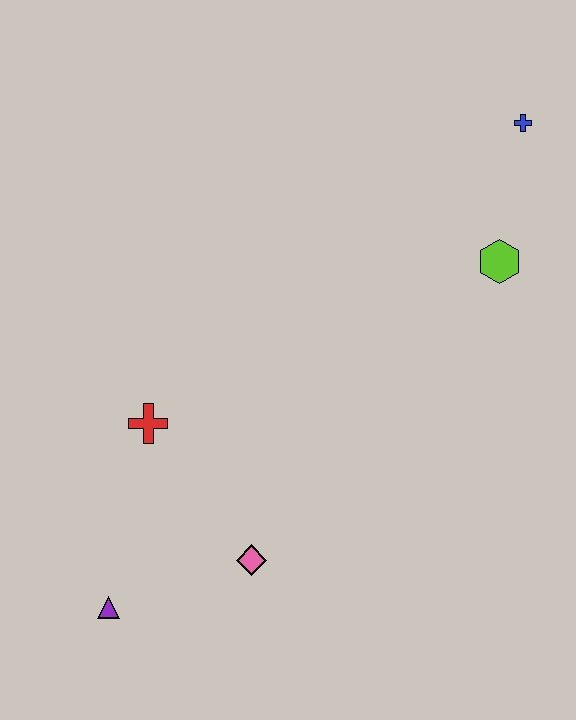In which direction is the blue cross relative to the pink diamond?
The blue cross is above the pink diamond.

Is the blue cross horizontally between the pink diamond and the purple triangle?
No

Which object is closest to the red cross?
The pink diamond is closest to the red cross.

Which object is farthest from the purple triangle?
The blue cross is farthest from the purple triangle.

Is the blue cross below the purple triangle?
No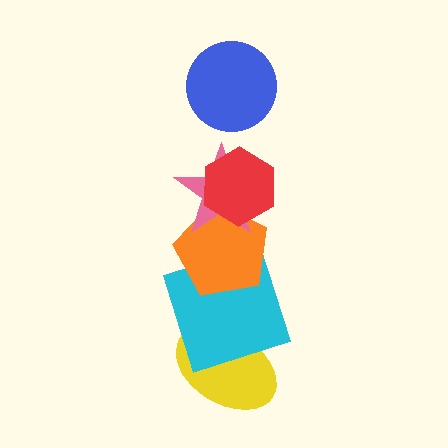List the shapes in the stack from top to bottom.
From top to bottom: the blue circle, the red hexagon, the pink star, the orange pentagon, the cyan square, the yellow ellipse.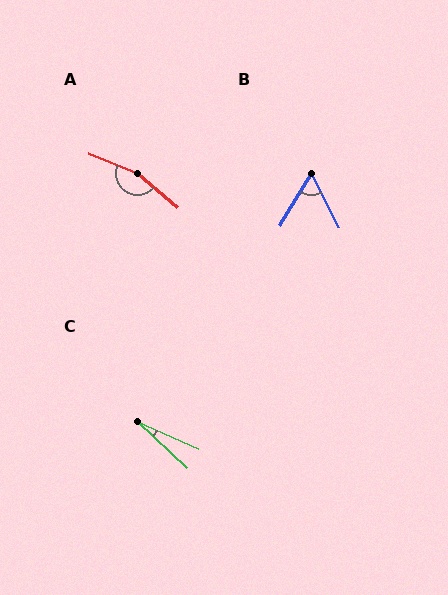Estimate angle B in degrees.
Approximately 59 degrees.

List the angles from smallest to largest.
C (19°), B (59°), A (163°).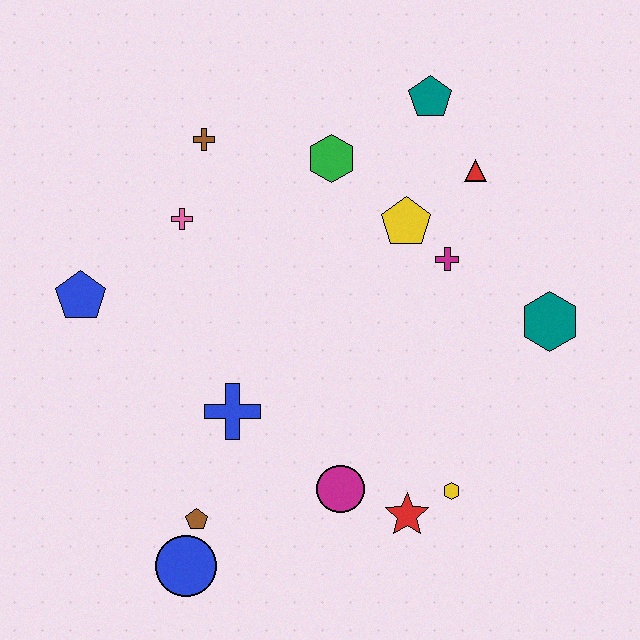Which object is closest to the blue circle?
The brown pentagon is closest to the blue circle.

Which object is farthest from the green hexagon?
The blue circle is farthest from the green hexagon.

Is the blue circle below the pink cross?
Yes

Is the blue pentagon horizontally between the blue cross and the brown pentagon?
No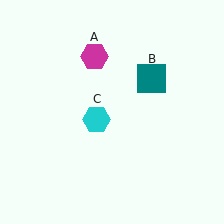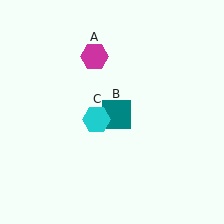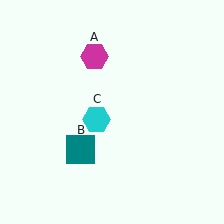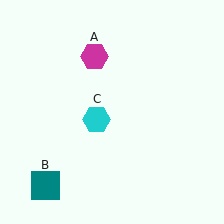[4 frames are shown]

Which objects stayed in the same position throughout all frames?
Magenta hexagon (object A) and cyan hexagon (object C) remained stationary.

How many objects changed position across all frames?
1 object changed position: teal square (object B).